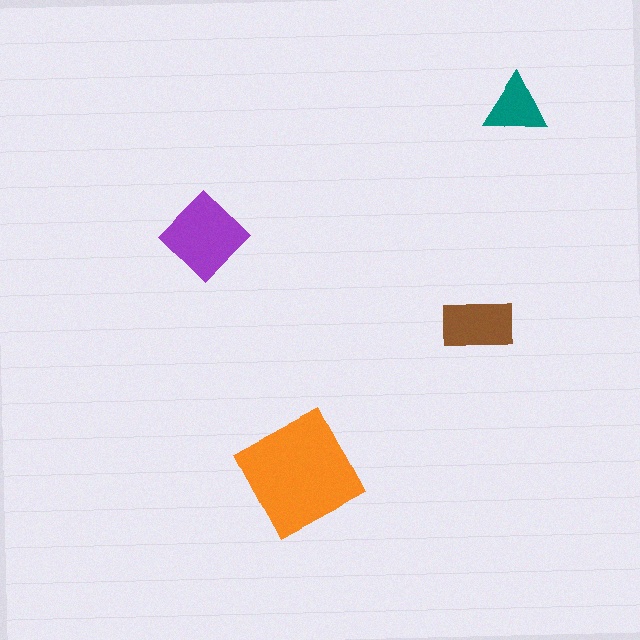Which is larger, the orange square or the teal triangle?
The orange square.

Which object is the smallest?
The teal triangle.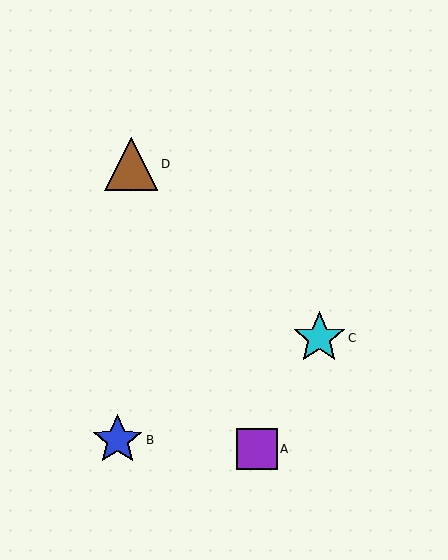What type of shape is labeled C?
Shape C is a cyan star.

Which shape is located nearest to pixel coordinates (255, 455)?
The purple square (labeled A) at (257, 449) is nearest to that location.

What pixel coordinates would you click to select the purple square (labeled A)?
Click at (257, 449) to select the purple square A.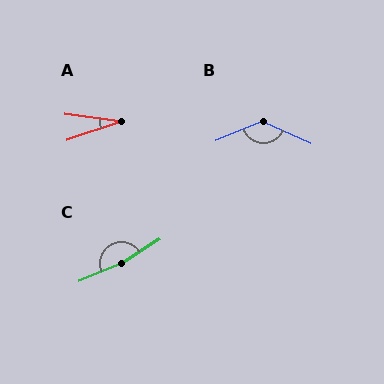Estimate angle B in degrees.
Approximately 133 degrees.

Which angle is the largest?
C, at approximately 170 degrees.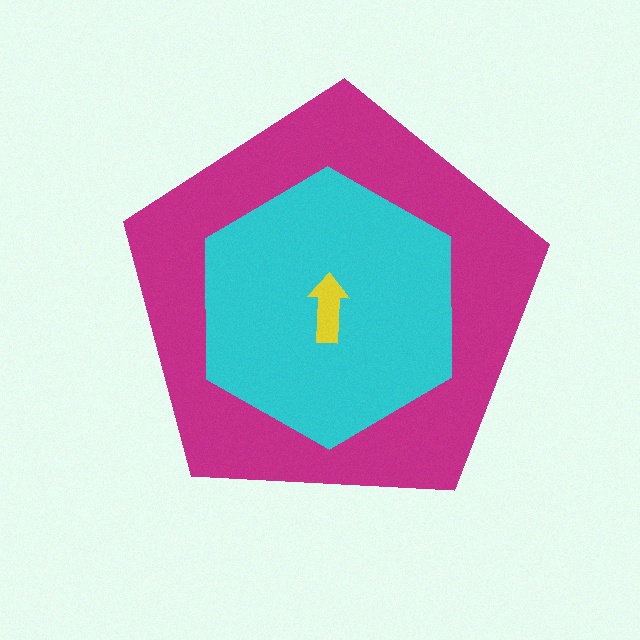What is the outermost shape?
The magenta pentagon.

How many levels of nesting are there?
3.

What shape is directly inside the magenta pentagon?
The cyan hexagon.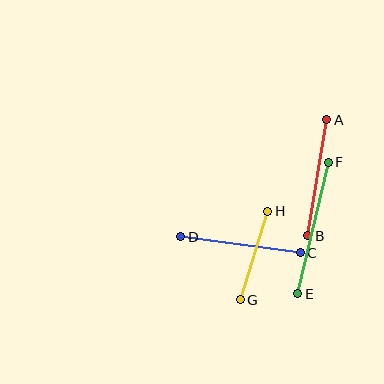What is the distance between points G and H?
The distance is approximately 93 pixels.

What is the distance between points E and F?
The distance is approximately 135 pixels.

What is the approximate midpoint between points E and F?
The midpoint is at approximately (313, 228) pixels.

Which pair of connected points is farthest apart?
Points E and F are farthest apart.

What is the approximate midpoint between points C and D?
The midpoint is at approximately (241, 245) pixels.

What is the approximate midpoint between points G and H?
The midpoint is at approximately (254, 255) pixels.